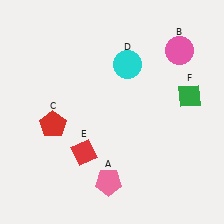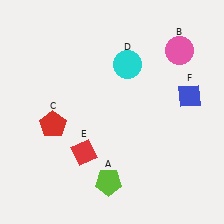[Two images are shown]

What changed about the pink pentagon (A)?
In Image 1, A is pink. In Image 2, it changed to lime.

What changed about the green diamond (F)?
In Image 1, F is green. In Image 2, it changed to blue.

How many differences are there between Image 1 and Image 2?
There are 2 differences between the two images.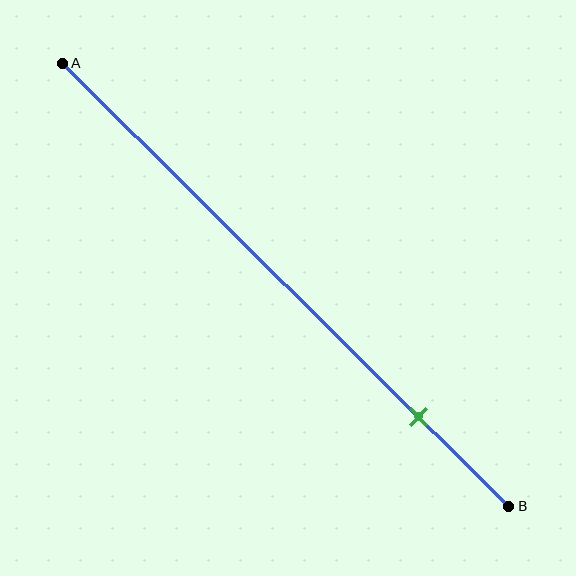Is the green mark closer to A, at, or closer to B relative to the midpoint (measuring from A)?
The green mark is closer to point B than the midpoint of segment AB.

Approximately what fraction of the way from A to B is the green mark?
The green mark is approximately 80% of the way from A to B.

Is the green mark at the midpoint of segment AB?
No, the mark is at about 80% from A, not at the 50% midpoint.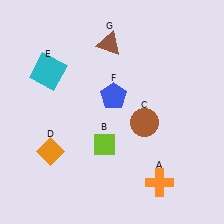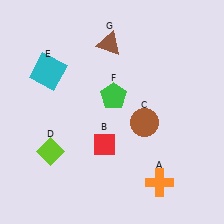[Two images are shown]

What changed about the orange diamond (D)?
In Image 1, D is orange. In Image 2, it changed to lime.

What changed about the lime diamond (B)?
In Image 1, B is lime. In Image 2, it changed to red.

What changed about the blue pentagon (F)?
In Image 1, F is blue. In Image 2, it changed to green.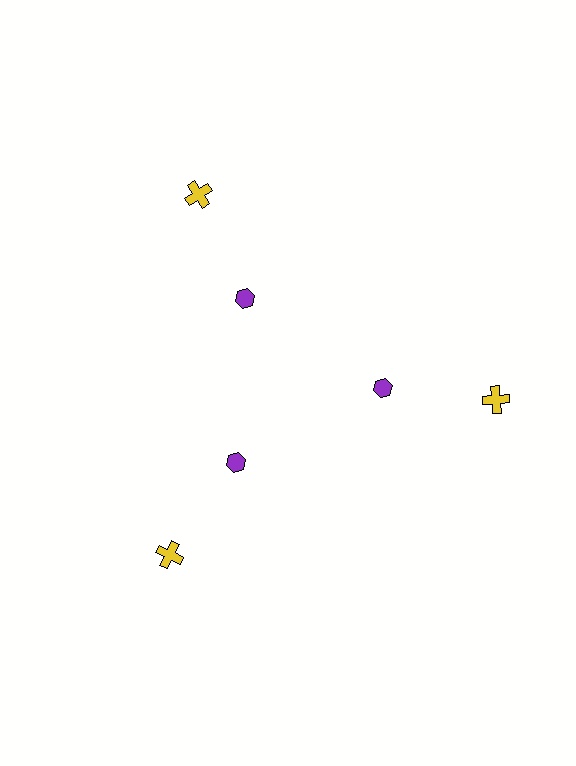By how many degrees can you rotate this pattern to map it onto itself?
The pattern maps onto itself every 120 degrees of rotation.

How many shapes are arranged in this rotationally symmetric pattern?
There are 6 shapes, arranged in 3 groups of 2.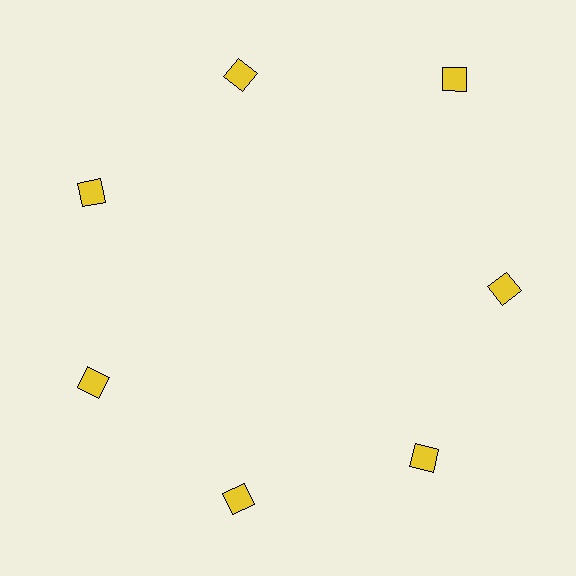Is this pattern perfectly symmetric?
No. The 7 yellow squares are arranged in a ring, but one element near the 1 o'clock position is pushed outward from the center, breaking the 7-fold rotational symmetry.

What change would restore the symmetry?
The symmetry would be restored by moving it inward, back onto the ring so that all 7 squares sit at equal angles and equal distance from the center.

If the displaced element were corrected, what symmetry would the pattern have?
It would have 7-fold rotational symmetry — the pattern would map onto itself every 51 degrees.